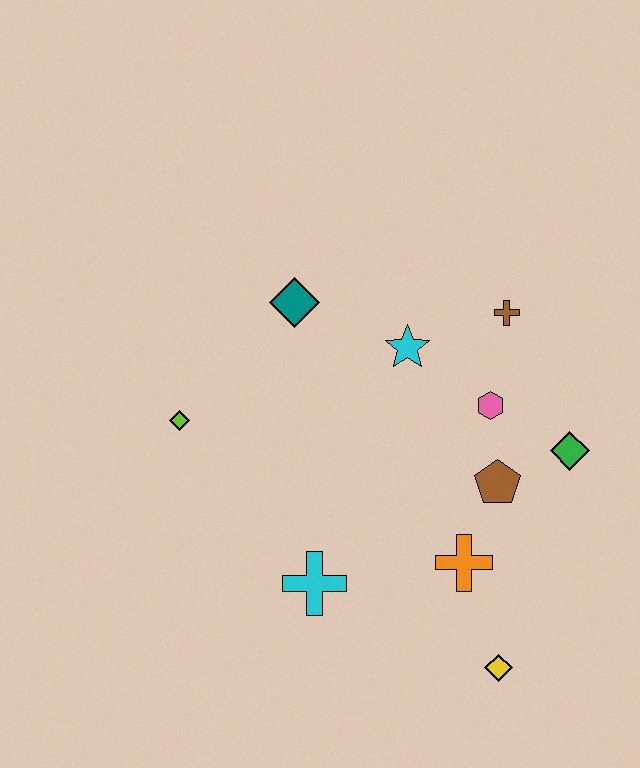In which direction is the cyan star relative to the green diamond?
The cyan star is to the left of the green diamond.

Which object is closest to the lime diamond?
The teal diamond is closest to the lime diamond.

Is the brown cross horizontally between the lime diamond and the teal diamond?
No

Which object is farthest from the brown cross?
The yellow diamond is farthest from the brown cross.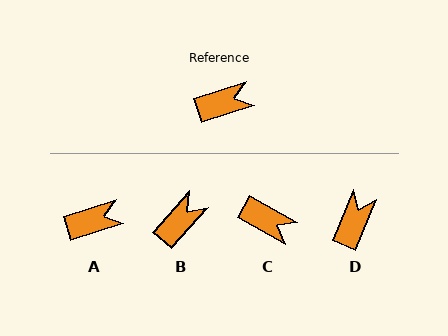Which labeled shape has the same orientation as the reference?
A.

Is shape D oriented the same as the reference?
No, it is off by about 50 degrees.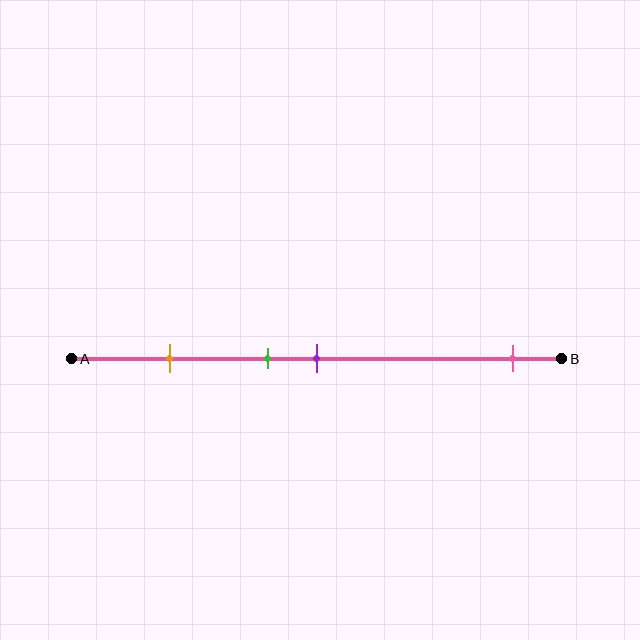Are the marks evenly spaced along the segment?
No, the marks are not evenly spaced.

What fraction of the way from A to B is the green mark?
The green mark is approximately 40% (0.4) of the way from A to B.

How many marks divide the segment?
There are 4 marks dividing the segment.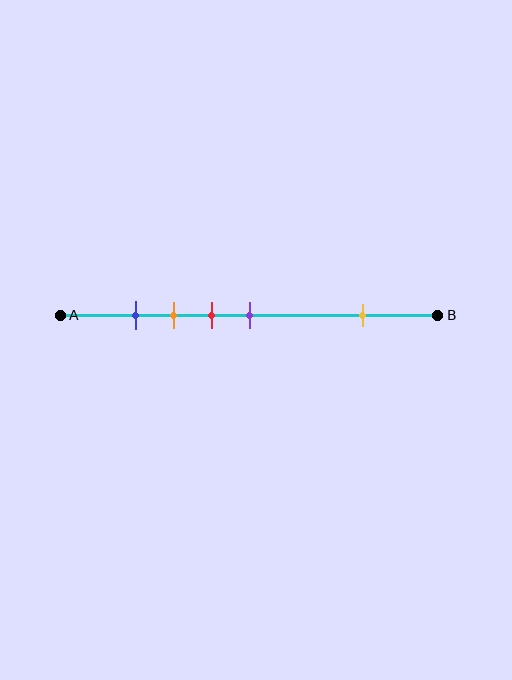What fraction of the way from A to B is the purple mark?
The purple mark is approximately 50% (0.5) of the way from A to B.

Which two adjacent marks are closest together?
The blue and orange marks are the closest adjacent pair.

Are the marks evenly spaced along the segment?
No, the marks are not evenly spaced.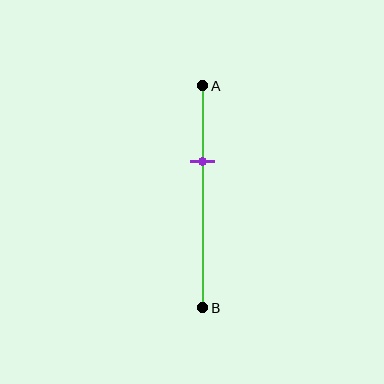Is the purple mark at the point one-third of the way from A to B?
Yes, the mark is approximately at the one-third point.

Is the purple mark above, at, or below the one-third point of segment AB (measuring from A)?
The purple mark is approximately at the one-third point of segment AB.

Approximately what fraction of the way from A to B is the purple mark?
The purple mark is approximately 35% of the way from A to B.